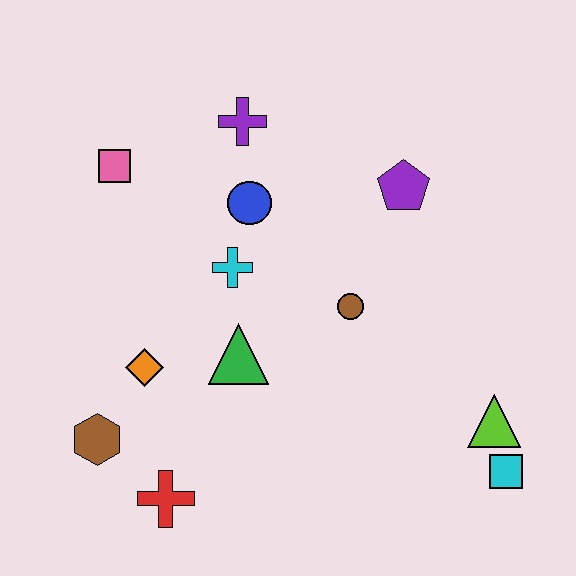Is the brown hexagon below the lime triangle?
Yes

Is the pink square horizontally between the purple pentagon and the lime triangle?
No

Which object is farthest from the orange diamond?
The cyan square is farthest from the orange diamond.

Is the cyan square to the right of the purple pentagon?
Yes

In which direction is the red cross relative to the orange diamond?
The red cross is below the orange diamond.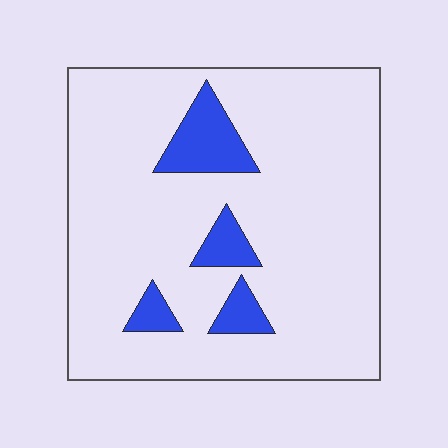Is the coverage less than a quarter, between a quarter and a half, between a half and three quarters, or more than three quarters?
Less than a quarter.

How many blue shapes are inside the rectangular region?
4.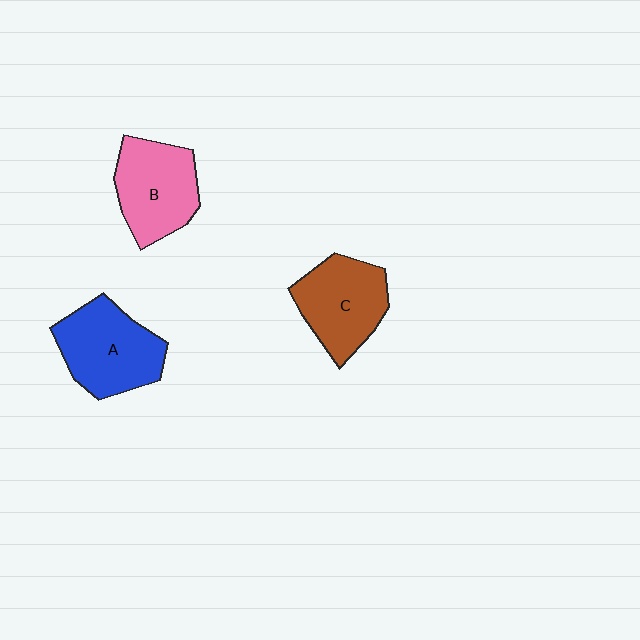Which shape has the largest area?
Shape A (blue).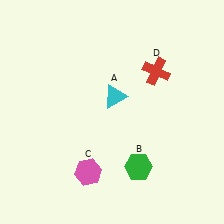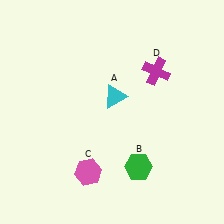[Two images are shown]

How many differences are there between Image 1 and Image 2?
There is 1 difference between the two images.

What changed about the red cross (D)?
In Image 1, D is red. In Image 2, it changed to magenta.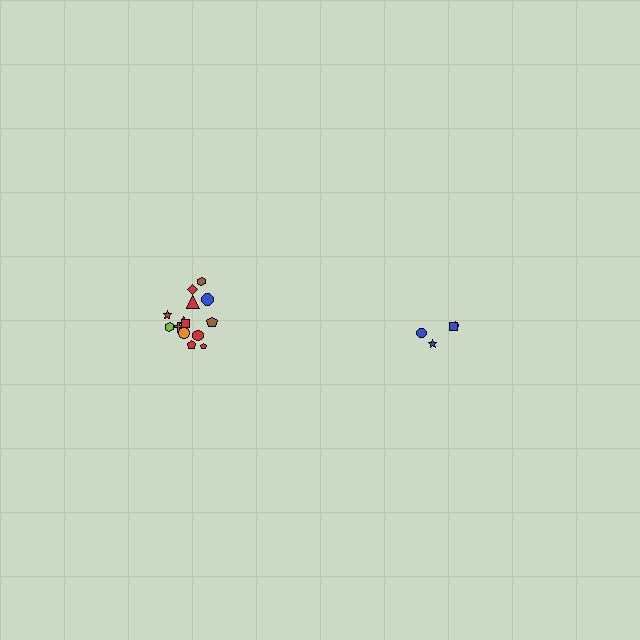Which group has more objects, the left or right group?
The left group.